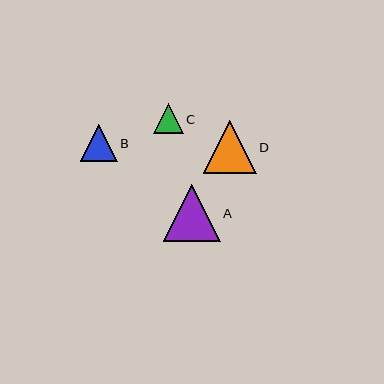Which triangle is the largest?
Triangle A is the largest with a size of approximately 57 pixels.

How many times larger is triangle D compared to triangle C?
Triangle D is approximately 1.8 times the size of triangle C.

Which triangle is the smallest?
Triangle C is the smallest with a size of approximately 30 pixels.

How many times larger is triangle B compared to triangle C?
Triangle B is approximately 1.3 times the size of triangle C.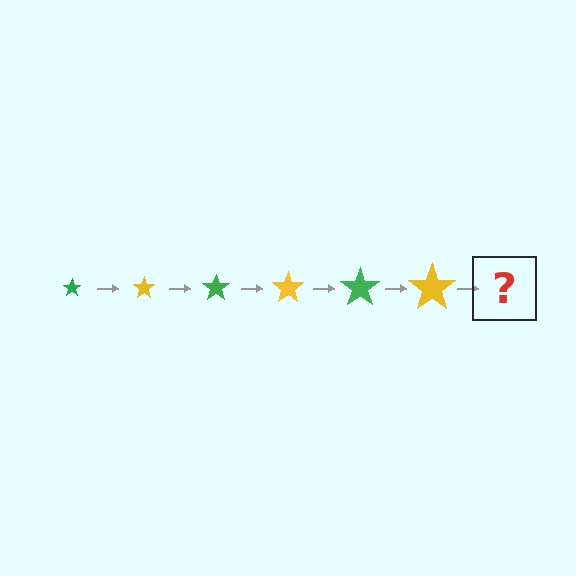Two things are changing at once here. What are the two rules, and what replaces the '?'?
The two rules are that the star grows larger each step and the color cycles through green and yellow. The '?' should be a green star, larger than the previous one.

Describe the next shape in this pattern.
It should be a green star, larger than the previous one.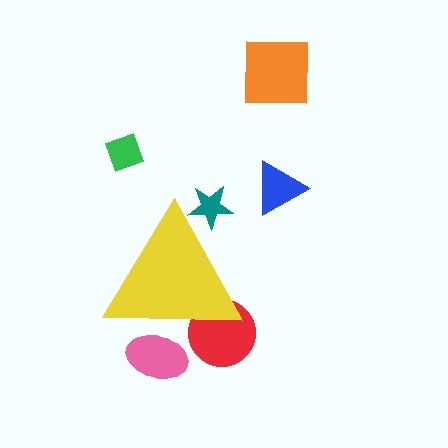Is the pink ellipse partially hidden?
Yes, the pink ellipse is partially hidden behind the yellow triangle.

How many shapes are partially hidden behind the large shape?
3 shapes are partially hidden.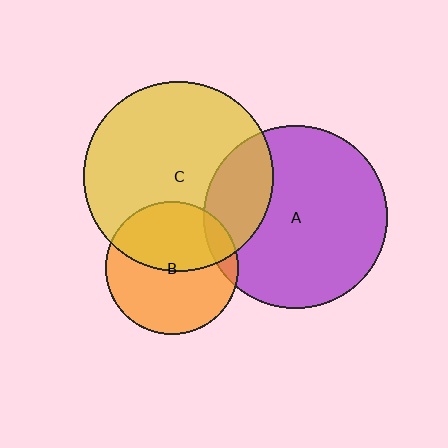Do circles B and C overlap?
Yes.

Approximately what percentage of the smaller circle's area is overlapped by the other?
Approximately 45%.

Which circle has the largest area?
Circle C (yellow).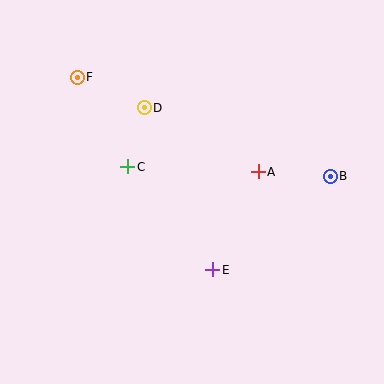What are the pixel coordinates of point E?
Point E is at (213, 270).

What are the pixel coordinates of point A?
Point A is at (258, 172).